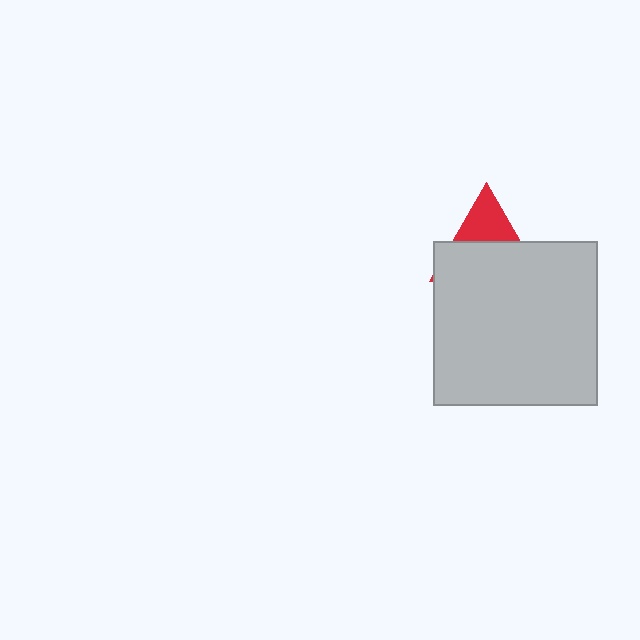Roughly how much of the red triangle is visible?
A small part of it is visible (roughly 36%).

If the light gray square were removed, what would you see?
You would see the complete red triangle.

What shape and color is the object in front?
The object in front is a light gray square.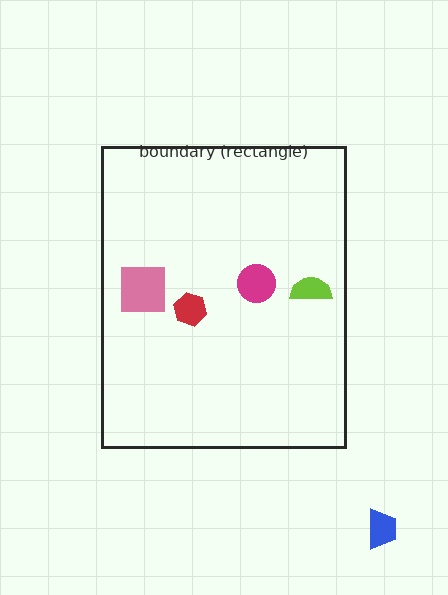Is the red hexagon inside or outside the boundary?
Inside.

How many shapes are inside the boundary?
4 inside, 1 outside.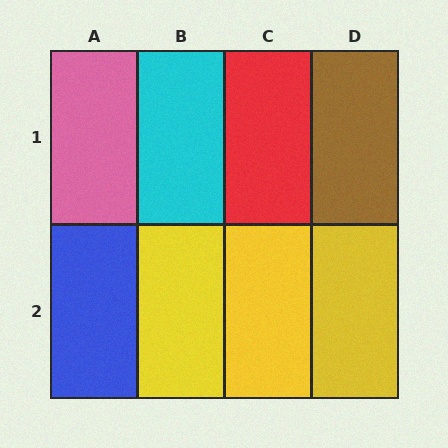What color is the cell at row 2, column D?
Yellow.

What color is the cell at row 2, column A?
Blue.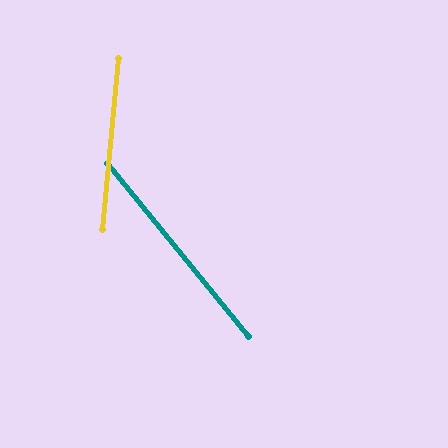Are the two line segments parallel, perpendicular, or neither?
Neither parallel nor perpendicular — they differ by about 45°.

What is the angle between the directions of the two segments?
Approximately 45 degrees.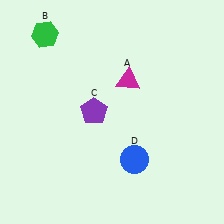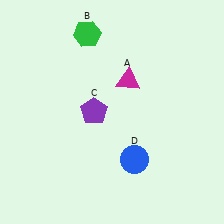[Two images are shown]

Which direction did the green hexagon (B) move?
The green hexagon (B) moved right.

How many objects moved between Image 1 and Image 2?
1 object moved between the two images.